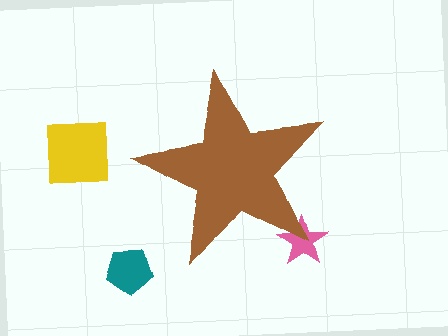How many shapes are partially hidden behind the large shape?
1 shape is partially hidden.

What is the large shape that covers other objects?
A brown star.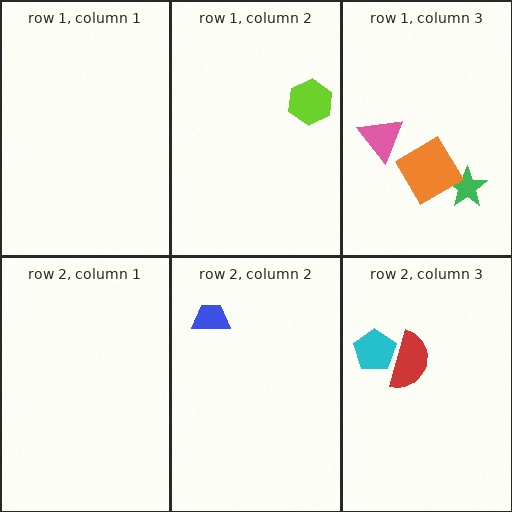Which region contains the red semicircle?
The row 2, column 3 region.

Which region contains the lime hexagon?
The row 1, column 2 region.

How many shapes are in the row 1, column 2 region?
1.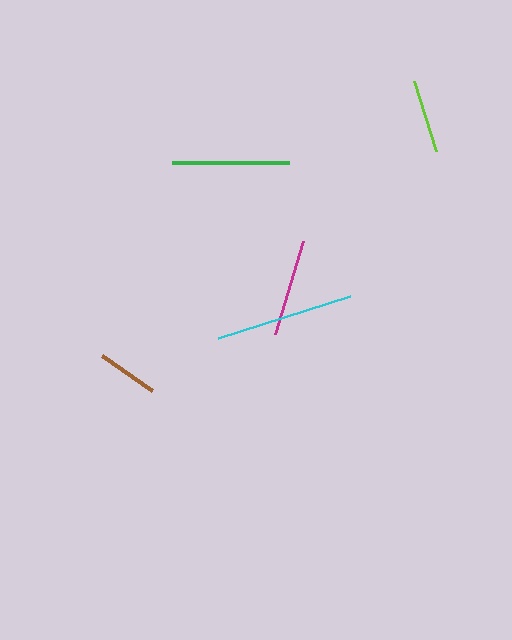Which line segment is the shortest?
The brown line is the shortest at approximately 61 pixels.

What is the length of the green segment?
The green segment is approximately 118 pixels long.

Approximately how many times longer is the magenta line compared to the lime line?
The magenta line is approximately 1.3 times the length of the lime line.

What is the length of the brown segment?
The brown segment is approximately 61 pixels long.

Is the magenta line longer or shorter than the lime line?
The magenta line is longer than the lime line.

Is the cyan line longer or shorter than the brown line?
The cyan line is longer than the brown line.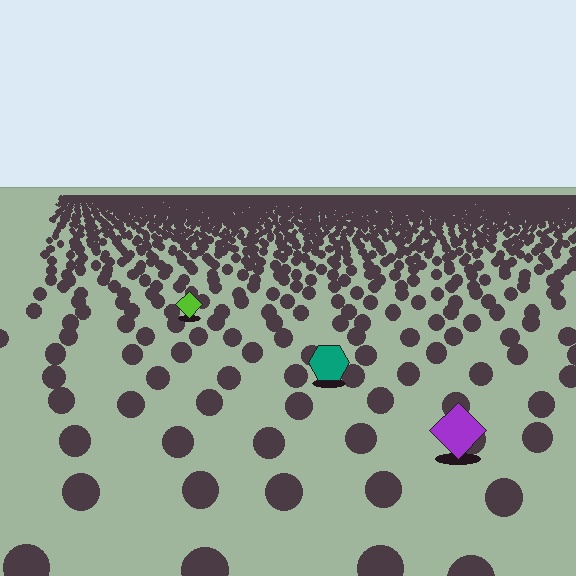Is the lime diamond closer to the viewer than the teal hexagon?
No. The teal hexagon is closer — you can tell from the texture gradient: the ground texture is coarser near it.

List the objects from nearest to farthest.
From nearest to farthest: the purple diamond, the teal hexagon, the lime diamond.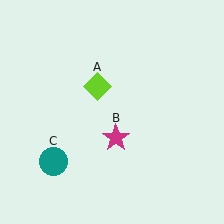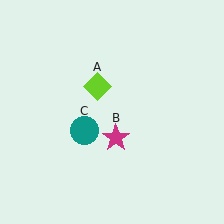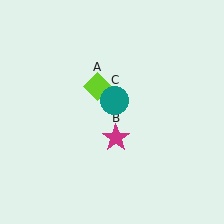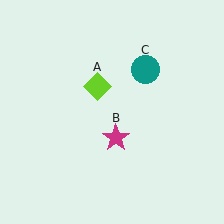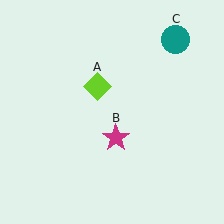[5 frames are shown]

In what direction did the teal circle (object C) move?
The teal circle (object C) moved up and to the right.